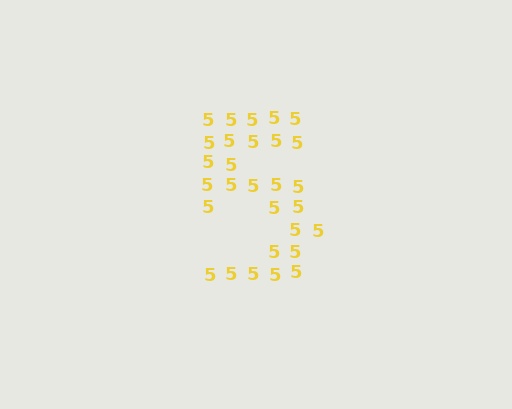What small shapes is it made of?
It is made of small digit 5's.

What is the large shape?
The large shape is the digit 5.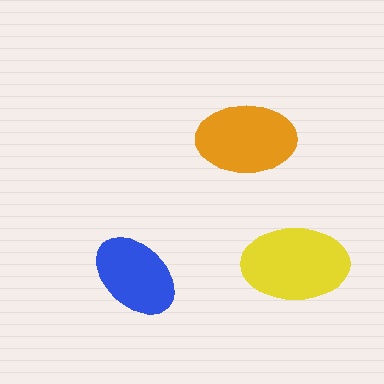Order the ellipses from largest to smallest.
the yellow one, the orange one, the blue one.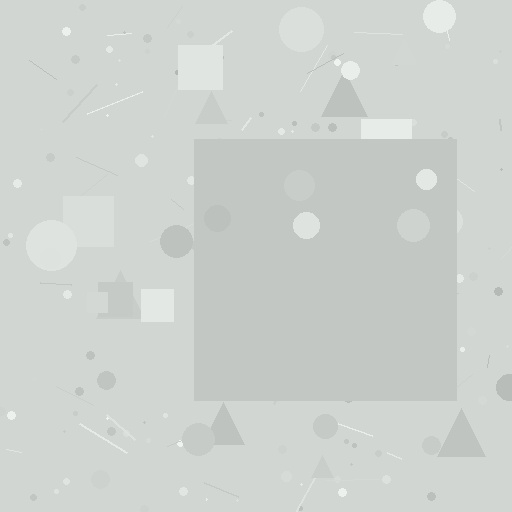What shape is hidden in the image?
A square is hidden in the image.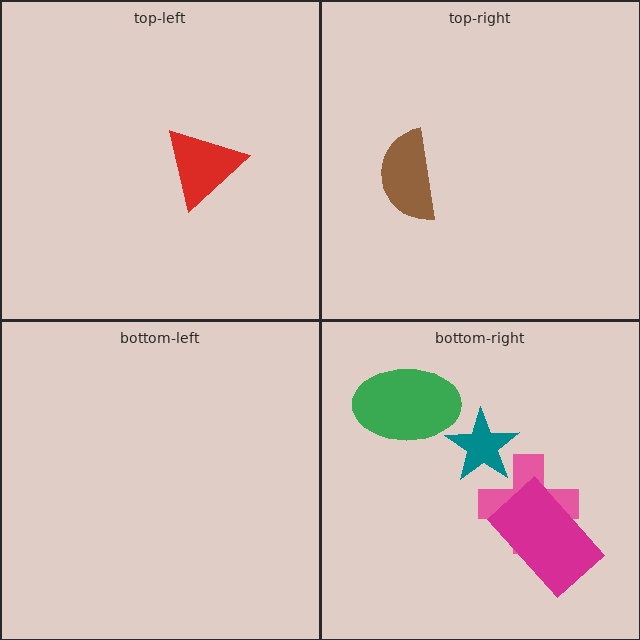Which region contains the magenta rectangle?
The bottom-right region.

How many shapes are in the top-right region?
1.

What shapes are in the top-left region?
The red triangle.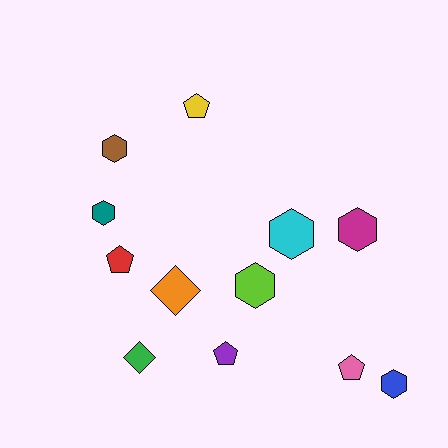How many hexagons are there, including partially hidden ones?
There are 6 hexagons.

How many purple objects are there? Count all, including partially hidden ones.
There is 1 purple object.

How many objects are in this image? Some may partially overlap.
There are 12 objects.